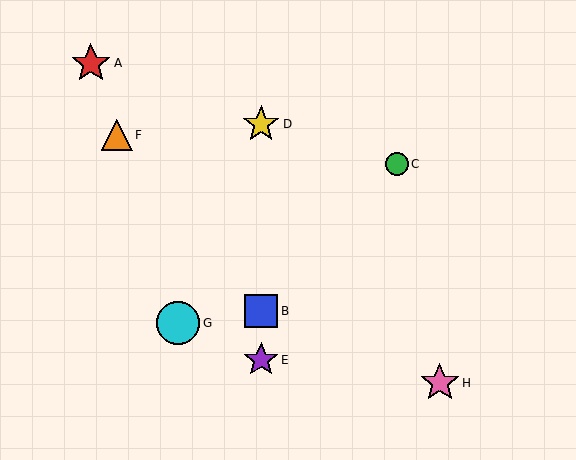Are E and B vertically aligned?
Yes, both are at x≈261.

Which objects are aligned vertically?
Objects B, D, E are aligned vertically.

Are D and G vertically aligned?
No, D is at x≈261 and G is at x≈178.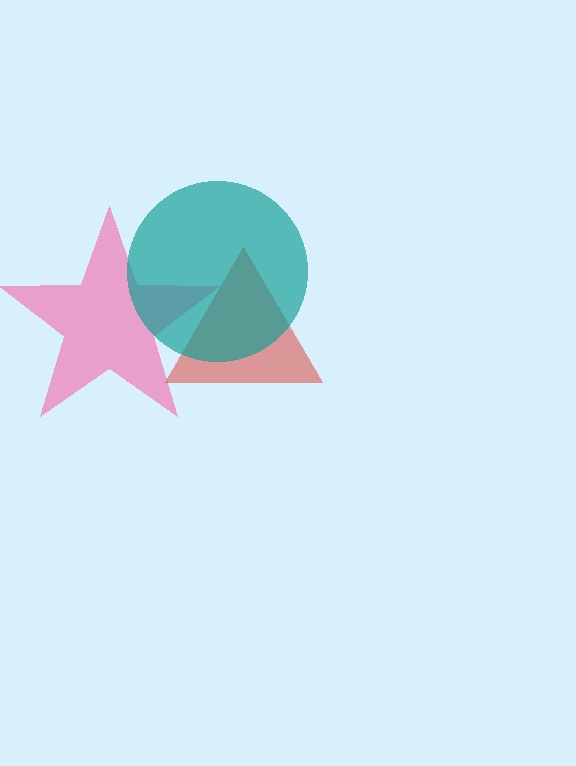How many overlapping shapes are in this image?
There are 3 overlapping shapes in the image.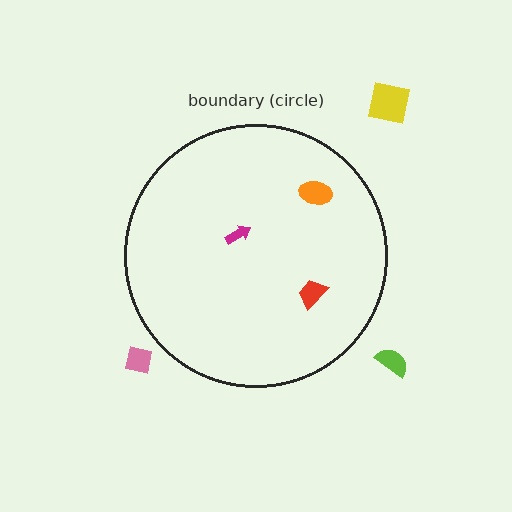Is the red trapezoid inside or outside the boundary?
Inside.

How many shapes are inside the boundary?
3 inside, 3 outside.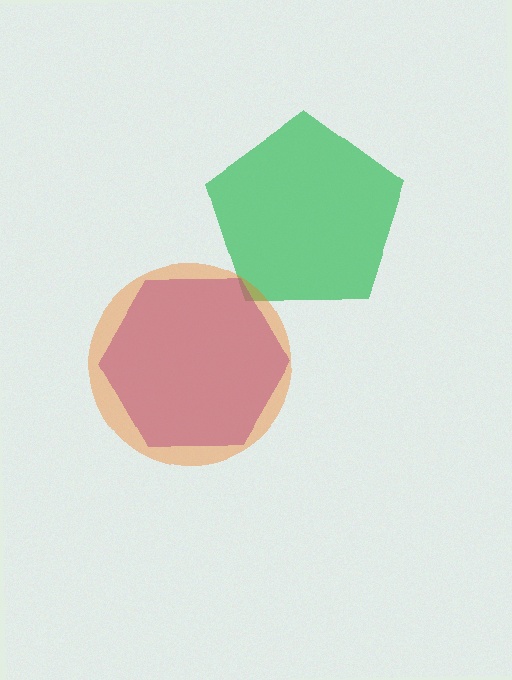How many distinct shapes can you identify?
There are 3 distinct shapes: a green pentagon, a purple hexagon, an orange circle.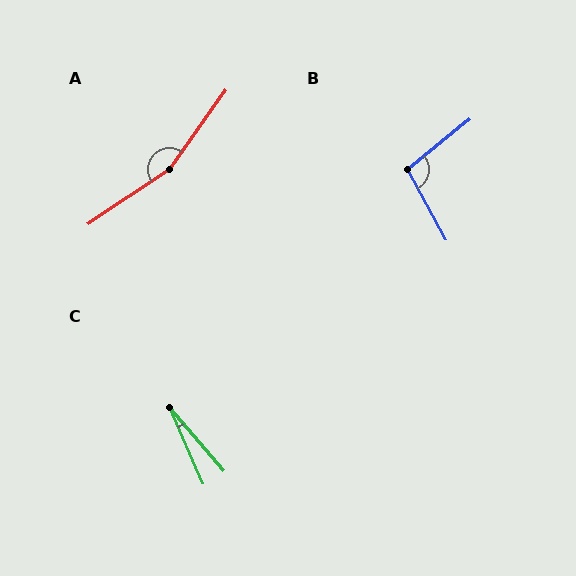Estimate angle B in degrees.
Approximately 100 degrees.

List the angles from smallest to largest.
C (17°), B (100°), A (159°).